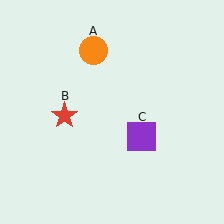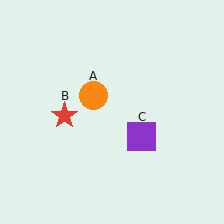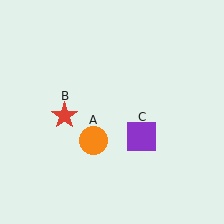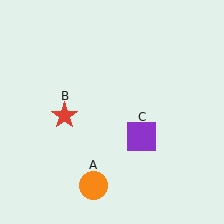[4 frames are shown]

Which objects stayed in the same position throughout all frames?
Red star (object B) and purple square (object C) remained stationary.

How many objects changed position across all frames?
1 object changed position: orange circle (object A).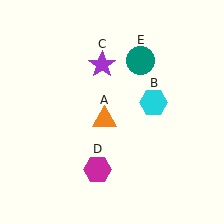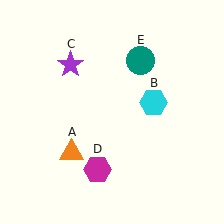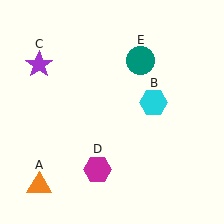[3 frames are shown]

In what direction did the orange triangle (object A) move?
The orange triangle (object A) moved down and to the left.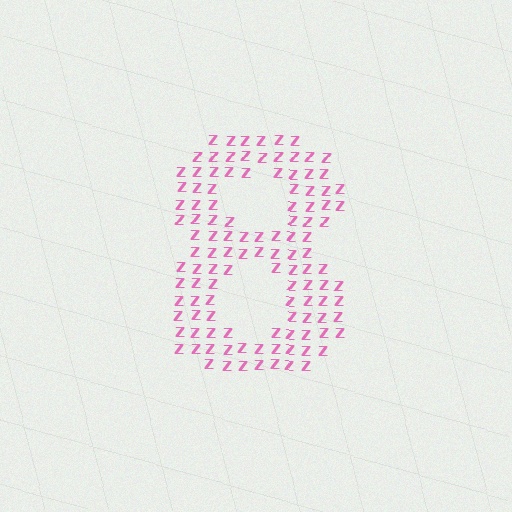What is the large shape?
The large shape is the digit 8.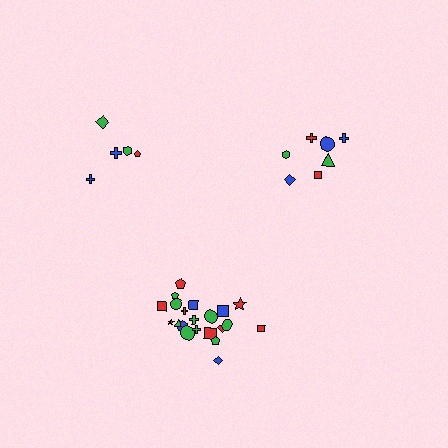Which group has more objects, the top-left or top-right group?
The top-right group.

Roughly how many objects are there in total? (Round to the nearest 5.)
Roughly 35 objects in total.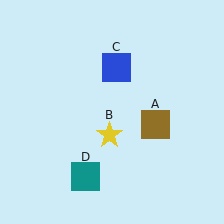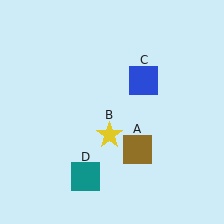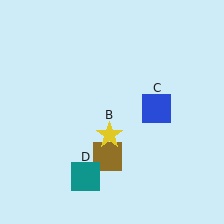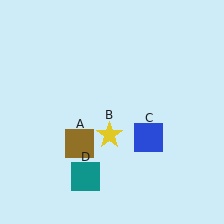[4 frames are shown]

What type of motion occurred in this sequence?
The brown square (object A), blue square (object C) rotated clockwise around the center of the scene.